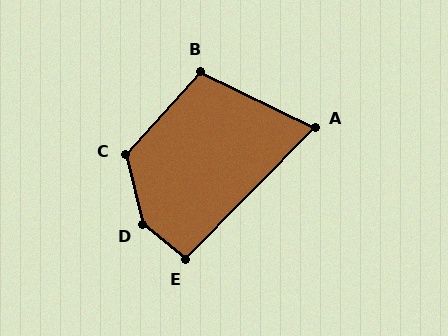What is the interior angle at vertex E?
Approximately 95 degrees (obtuse).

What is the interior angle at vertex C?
Approximately 124 degrees (obtuse).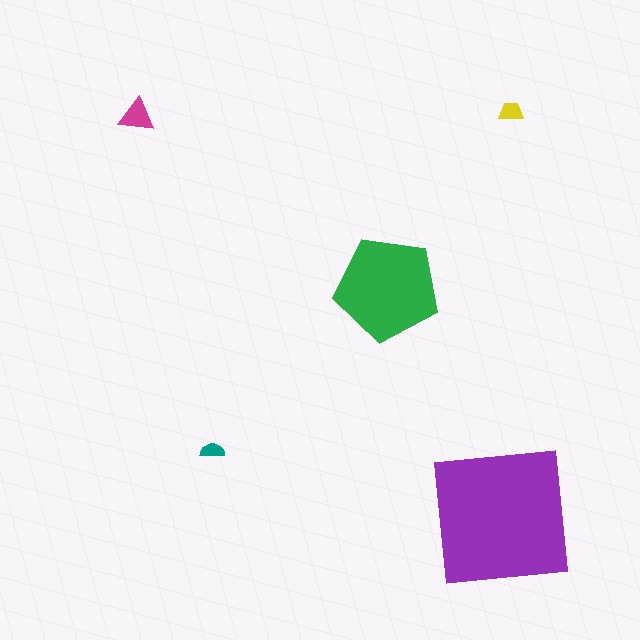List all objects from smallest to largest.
The teal semicircle, the yellow trapezoid, the magenta triangle, the green pentagon, the purple square.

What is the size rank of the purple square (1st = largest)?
1st.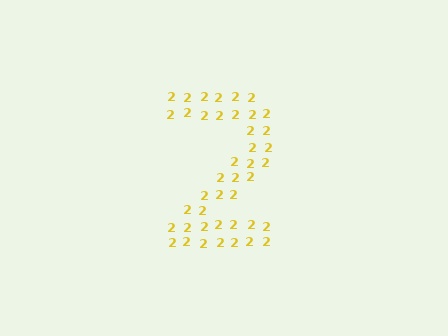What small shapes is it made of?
It is made of small digit 2's.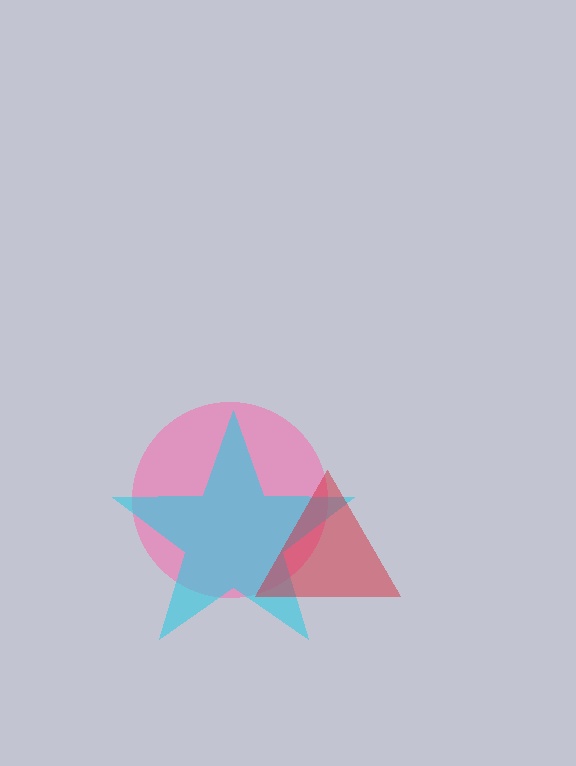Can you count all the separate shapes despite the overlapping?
Yes, there are 3 separate shapes.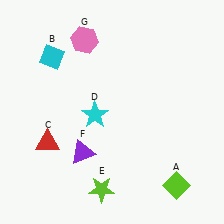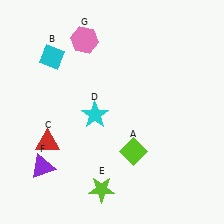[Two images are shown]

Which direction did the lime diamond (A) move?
The lime diamond (A) moved left.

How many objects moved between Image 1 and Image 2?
2 objects moved between the two images.